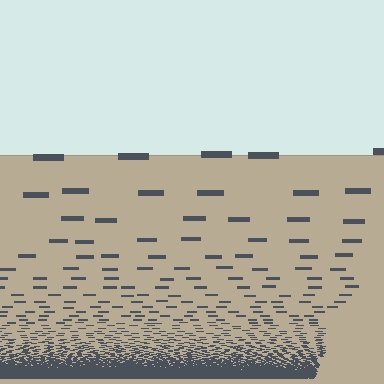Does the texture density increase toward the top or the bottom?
Density increases toward the bottom.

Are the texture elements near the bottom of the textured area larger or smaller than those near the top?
Smaller. The gradient is inverted — elements near the bottom are smaller and denser.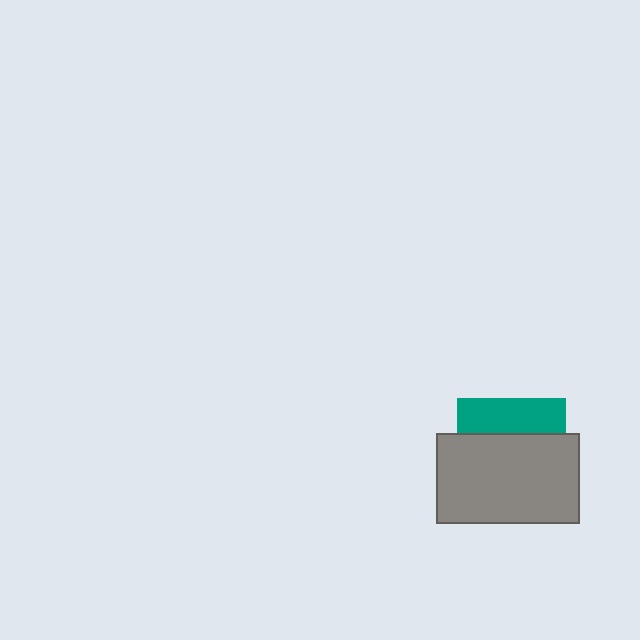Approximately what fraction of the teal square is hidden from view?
Roughly 67% of the teal square is hidden behind the gray rectangle.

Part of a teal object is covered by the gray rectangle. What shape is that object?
It is a square.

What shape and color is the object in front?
The object in front is a gray rectangle.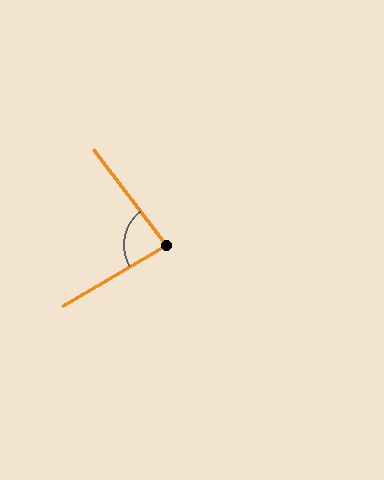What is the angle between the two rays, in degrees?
Approximately 83 degrees.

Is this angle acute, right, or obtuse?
It is acute.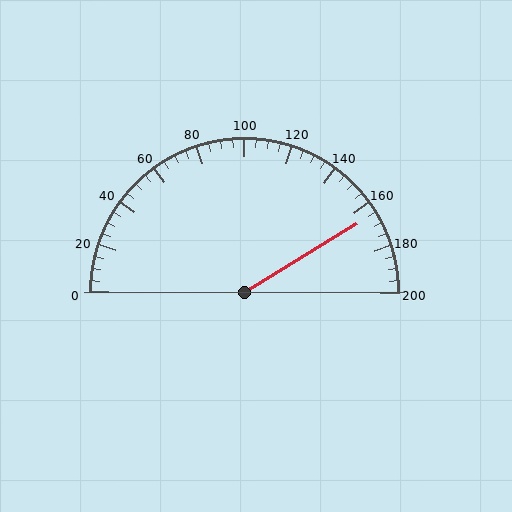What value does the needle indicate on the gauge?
The needle indicates approximately 165.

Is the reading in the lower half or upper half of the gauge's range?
The reading is in the upper half of the range (0 to 200).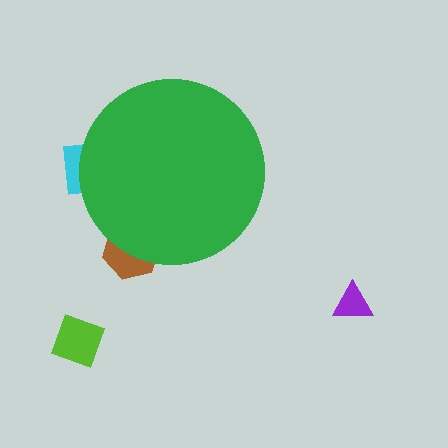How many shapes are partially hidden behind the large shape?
2 shapes are partially hidden.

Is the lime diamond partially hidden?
No, the lime diamond is fully visible.